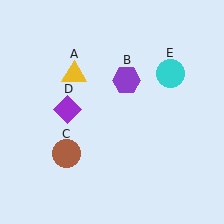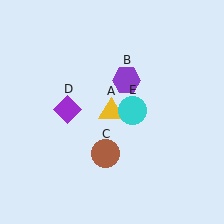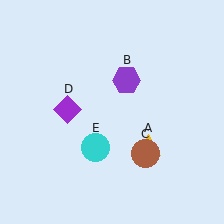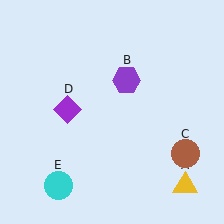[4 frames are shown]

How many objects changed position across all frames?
3 objects changed position: yellow triangle (object A), brown circle (object C), cyan circle (object E).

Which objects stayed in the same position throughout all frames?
Purple hexagon (object B) and purple diamond (object D) remained stationary.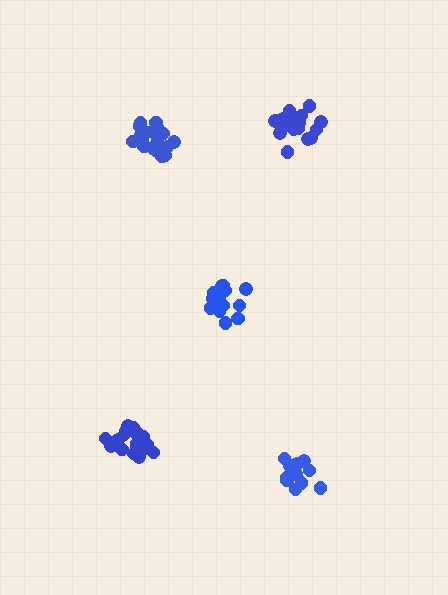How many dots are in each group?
Group 1: 19 dots, Group 2: 20 dots, Group 3: 14 dots, Group 4: 20 dots, Group 5: 14 dots (87 total).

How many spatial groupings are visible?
There are 5 spatial groupings.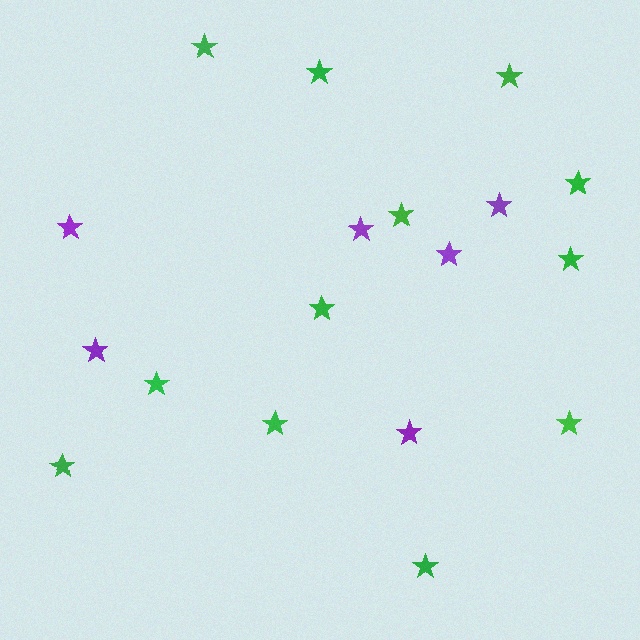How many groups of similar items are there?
There are 2 groups: one group of green stars (12) and one group of purple stars (6).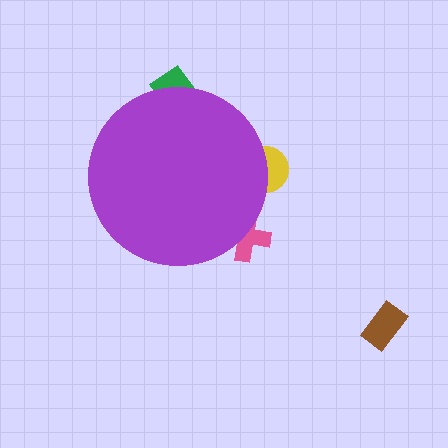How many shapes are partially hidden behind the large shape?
3 shapes are partially hidden.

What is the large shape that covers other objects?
A purple circle.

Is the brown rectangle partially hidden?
No, the brown rectangle is fully visible.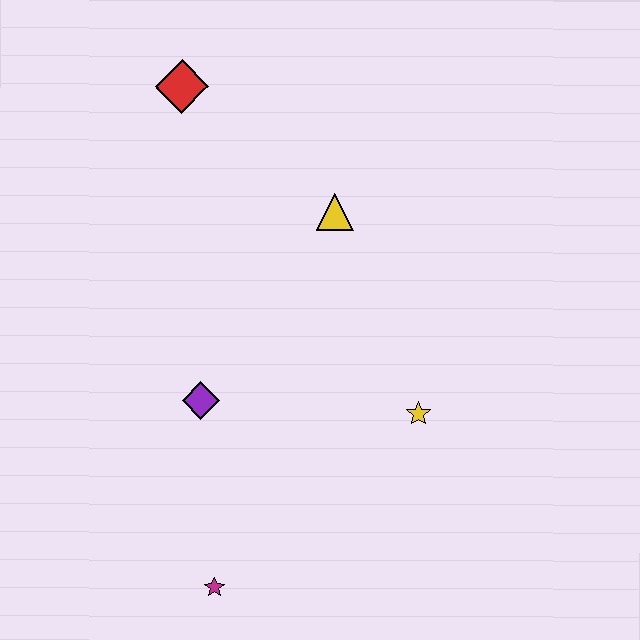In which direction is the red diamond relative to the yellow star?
The red diamond is above the yellow star.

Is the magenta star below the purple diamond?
Yes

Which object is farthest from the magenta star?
The red diamond is farthest from the magenta star.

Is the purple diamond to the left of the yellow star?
Yes